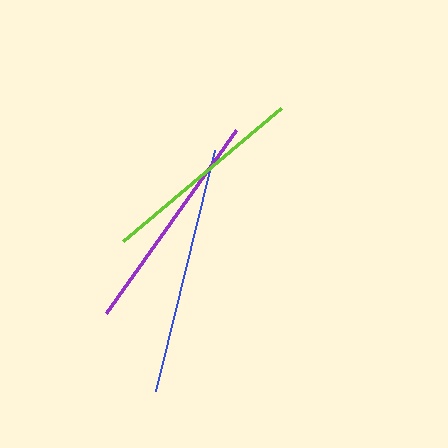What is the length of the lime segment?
The lime segment is approximately 206 pixels long.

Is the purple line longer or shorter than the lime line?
The purple line is longer than the lime line.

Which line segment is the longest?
The blue line is the longest at approximately 248 pixels.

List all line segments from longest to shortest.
From longest to shortest: blue, purple, lime.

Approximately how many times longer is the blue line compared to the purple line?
The blue line is approximately 1.1 times the length of the purple line.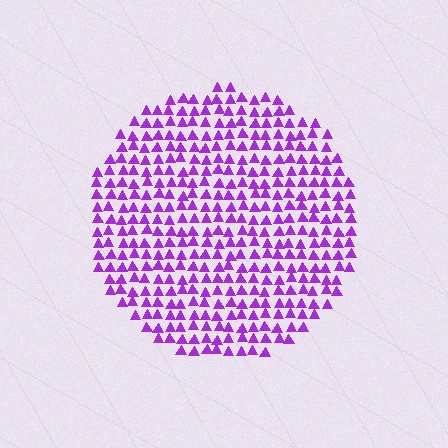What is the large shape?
The large shape is a circle.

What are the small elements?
The small elements are triangles.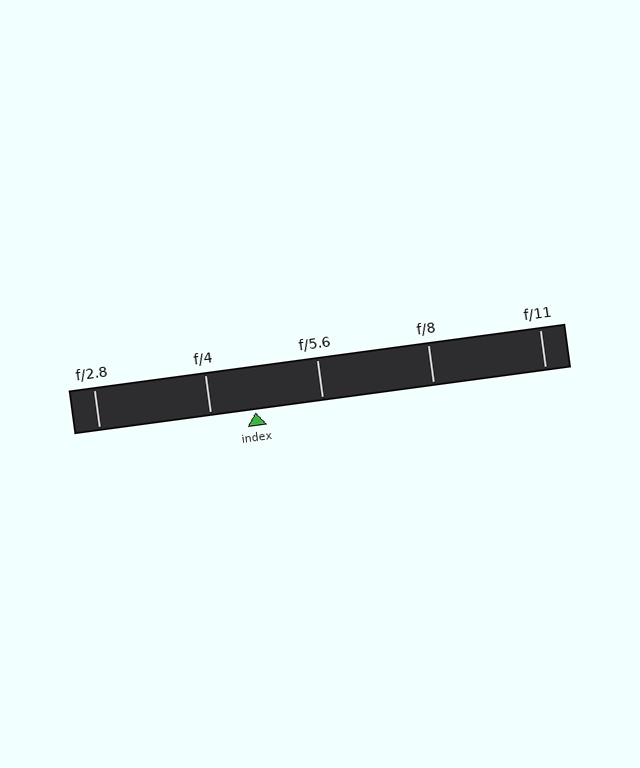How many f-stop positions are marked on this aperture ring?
There are 5 f-stop positions marked.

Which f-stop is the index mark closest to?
The index mark is closest to f/4.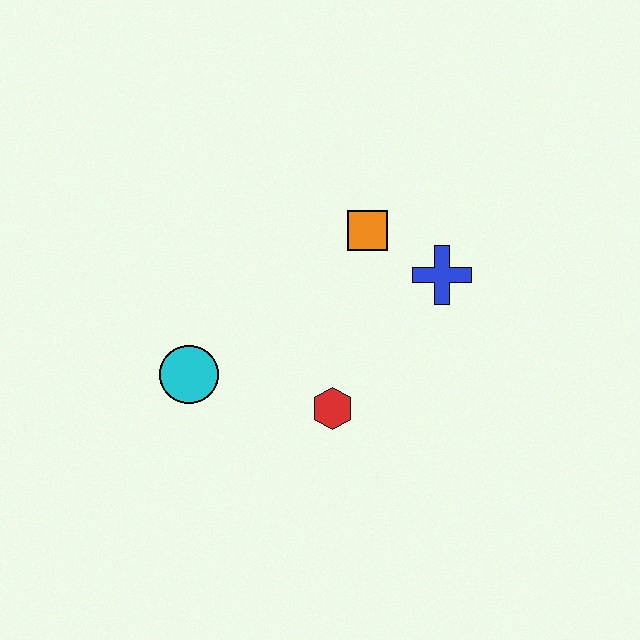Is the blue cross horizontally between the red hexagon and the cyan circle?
No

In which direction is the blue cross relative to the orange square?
The blue cross is to the right of the orange square.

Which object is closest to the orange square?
The blue cross is closest to the orange square.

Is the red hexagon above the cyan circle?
No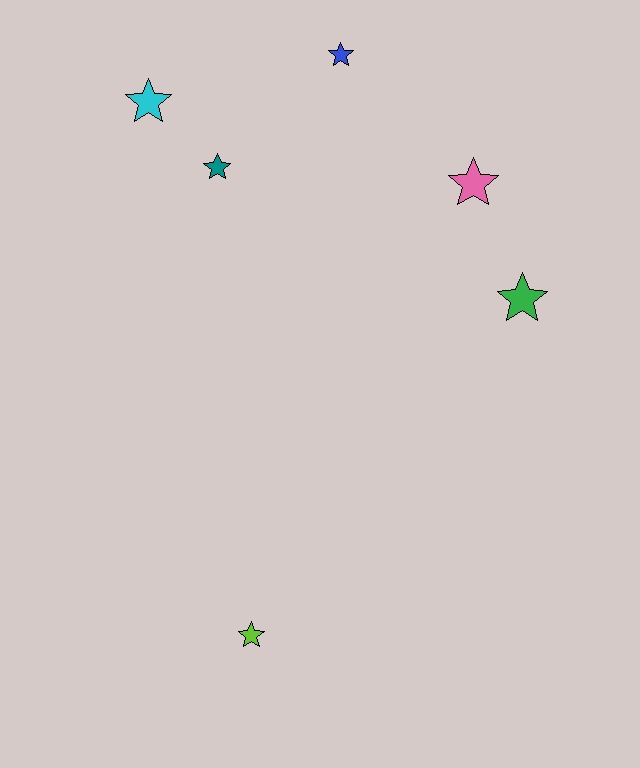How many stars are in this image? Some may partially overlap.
There are 6 stars.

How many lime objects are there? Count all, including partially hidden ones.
There is 1 lime object.